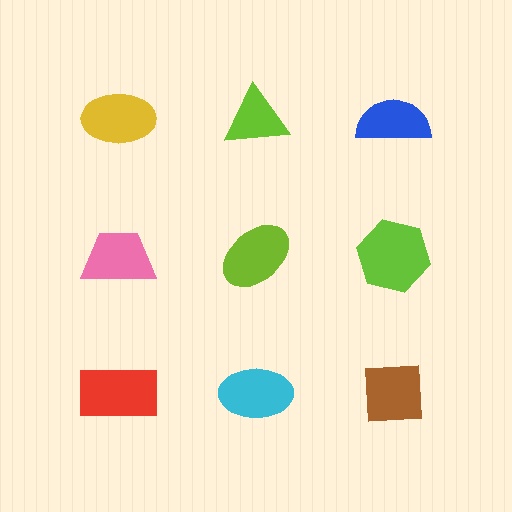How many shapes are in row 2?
3 shapes.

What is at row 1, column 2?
A lime triangle.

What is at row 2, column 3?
A lime hexagon.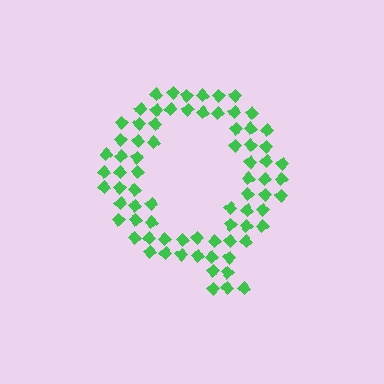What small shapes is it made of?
It is made of small diamonds.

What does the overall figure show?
The overall figure shows the letter Q.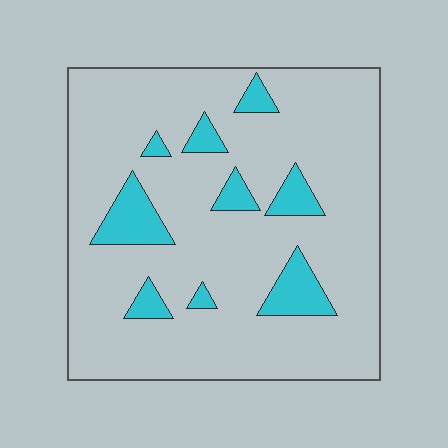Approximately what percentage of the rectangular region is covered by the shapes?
Approximately 15%.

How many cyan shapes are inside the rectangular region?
9.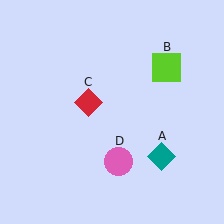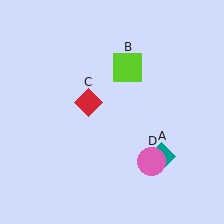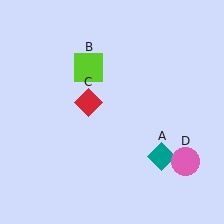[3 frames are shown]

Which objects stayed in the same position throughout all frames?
Teal diamond (object A) and red diamond (object C) remained stationary.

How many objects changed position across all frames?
2 objects changed position: lime square (object B), pink circle (object D).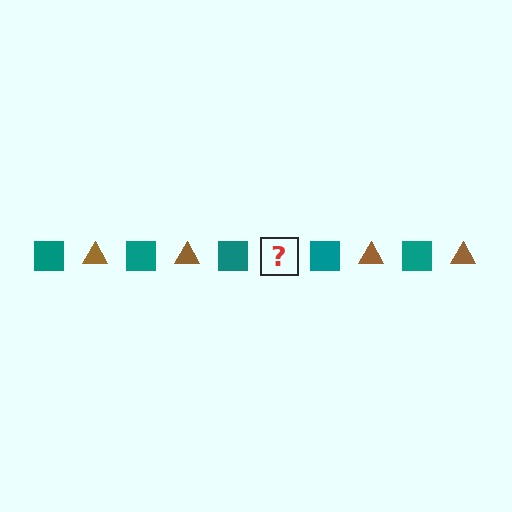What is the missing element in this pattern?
The missing element is a brown triangle.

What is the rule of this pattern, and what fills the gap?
The rule is that the pattern alternates between teal square and brown triangle. The gap should be filled with a brown triangle.